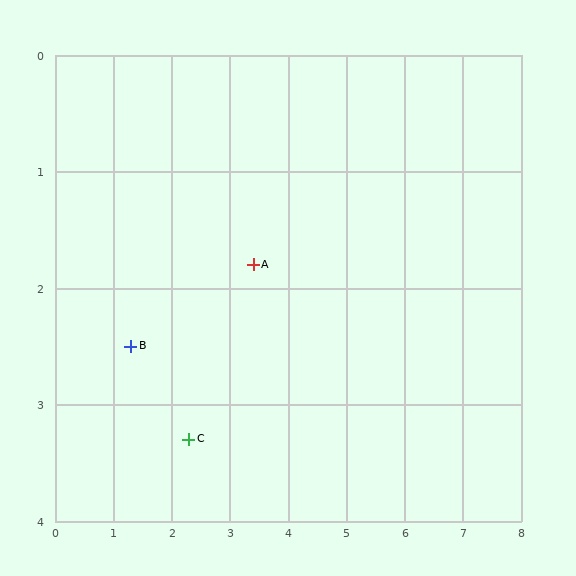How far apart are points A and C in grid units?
Points A and C are about 1.9 grid units apart.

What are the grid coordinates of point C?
Point C is at approximately (2.3, 3.3).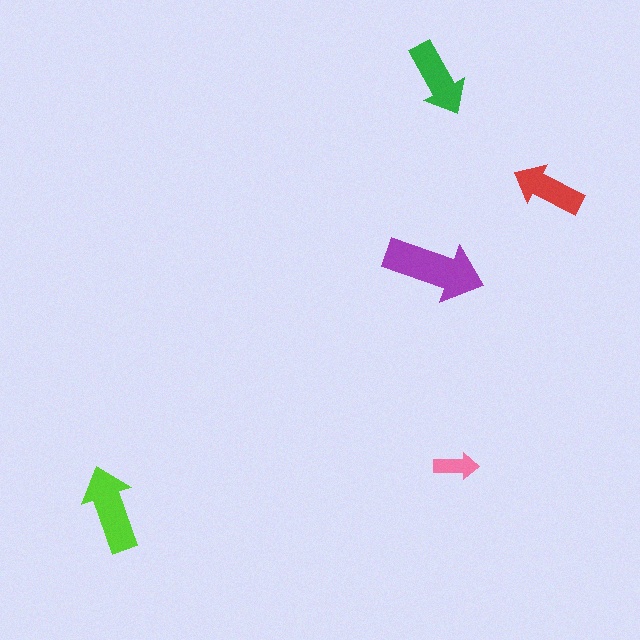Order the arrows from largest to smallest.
the purple one, the lime one, the green one, the red one, the pink one.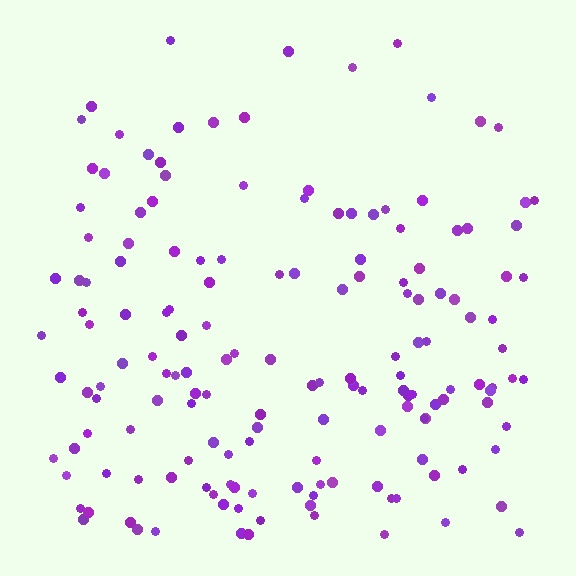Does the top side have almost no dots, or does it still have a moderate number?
Still a moderate number, just noticeably fewer than the bottom.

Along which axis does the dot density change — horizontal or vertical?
Vertical.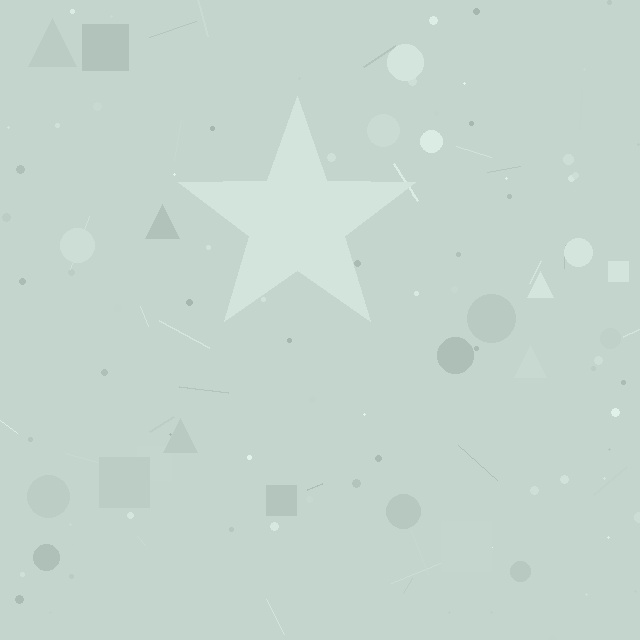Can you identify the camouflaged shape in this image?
The camouflaged shape is a star.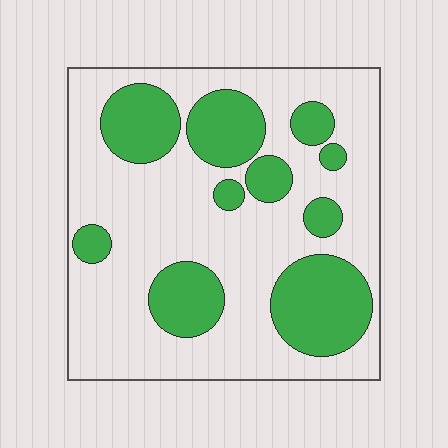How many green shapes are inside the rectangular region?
10.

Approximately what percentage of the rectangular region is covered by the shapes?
Approximately 30%.